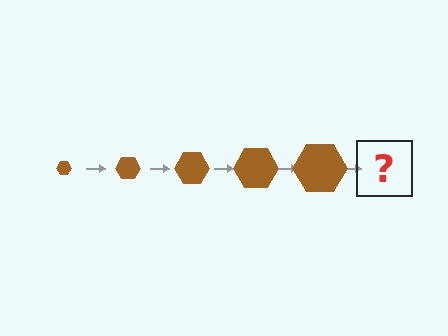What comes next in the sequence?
The next element should be a brown hexagon, larger than the previous one.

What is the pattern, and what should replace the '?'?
The pattern is that the hexagon gets progressively larger each step. The '?' should be a brown hexagon, larger than the previous one.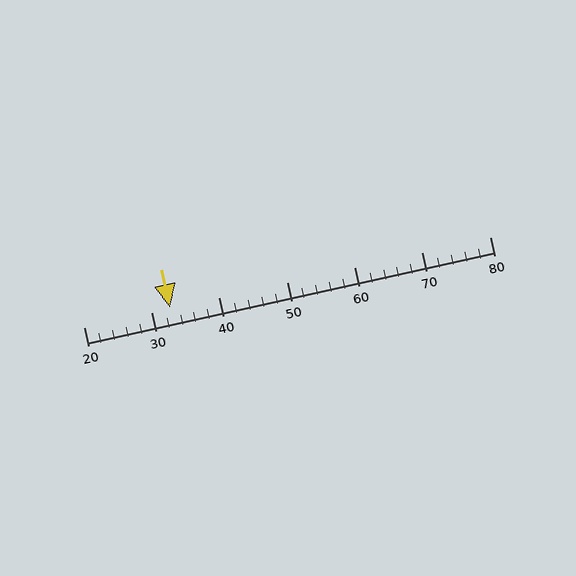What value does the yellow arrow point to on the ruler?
The yellow arrow points to approximately 33.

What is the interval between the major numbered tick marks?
The major tick marks are spaced 10 units apart.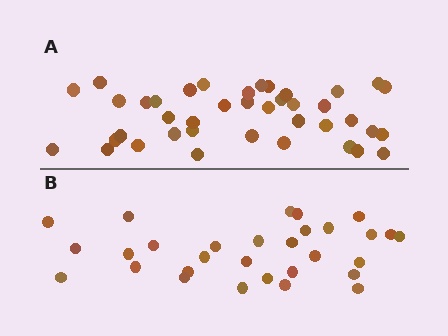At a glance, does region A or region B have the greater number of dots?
Region A (the top region) has more dots.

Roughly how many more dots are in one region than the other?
Region A has roughly 10 or so more dots than region B.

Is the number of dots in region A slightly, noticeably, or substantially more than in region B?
Region A has noticeably more, but not dramatically so. The ratio is roughly 1.3 to 1.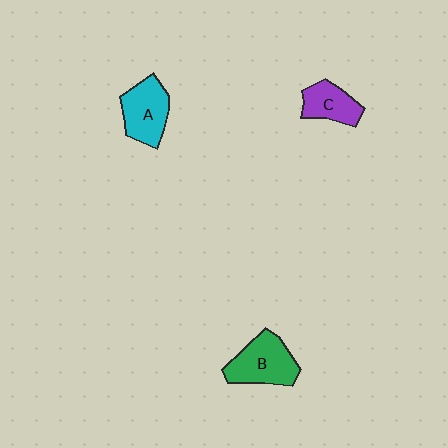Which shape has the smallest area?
Shape C (purple).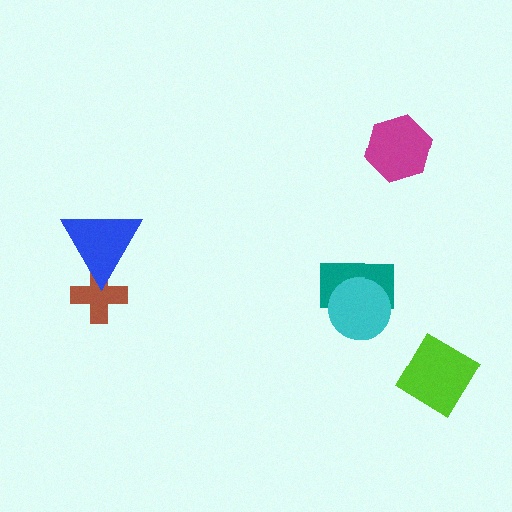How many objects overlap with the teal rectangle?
1 object overlaps with the teal rectangle.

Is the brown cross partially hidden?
Yes, it is partially covered by another shape.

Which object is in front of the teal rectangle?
The cyan circle is in front of the teal rectangle.